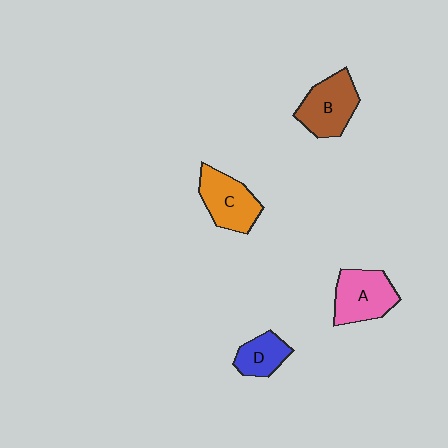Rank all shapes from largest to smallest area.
From largest to smallest: A (pink), B (brown), C (orange), D (blue).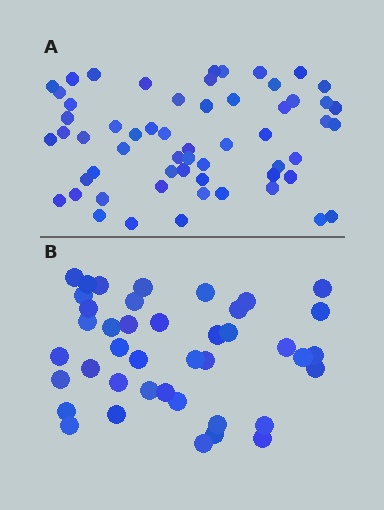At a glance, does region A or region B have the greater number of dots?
Region A (the top region) has more dots.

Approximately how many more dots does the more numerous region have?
Region A has approximately 15 more dots than region B.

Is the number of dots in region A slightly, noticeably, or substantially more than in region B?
Region A has noticeably more, but not dramatically so. The ratio is roughly 1.4 to 1.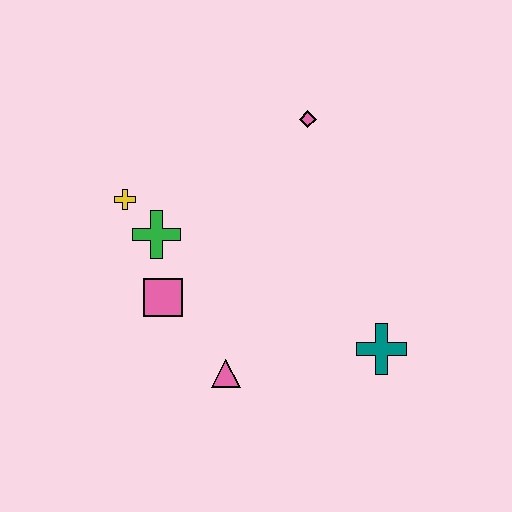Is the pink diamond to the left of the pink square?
No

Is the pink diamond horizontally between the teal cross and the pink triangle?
Yes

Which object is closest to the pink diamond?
The green cross is closest to the pink diamond.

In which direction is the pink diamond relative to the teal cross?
The pink diamond is above the teal cross.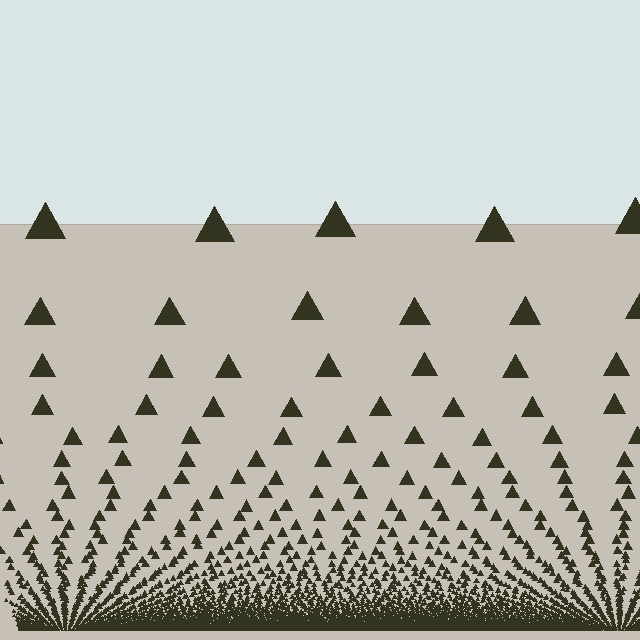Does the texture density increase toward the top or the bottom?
Density increases toward the bottom.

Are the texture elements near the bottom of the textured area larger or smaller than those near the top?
Smaller. The gradient is inverted — elements near the bottom are smaller and denser.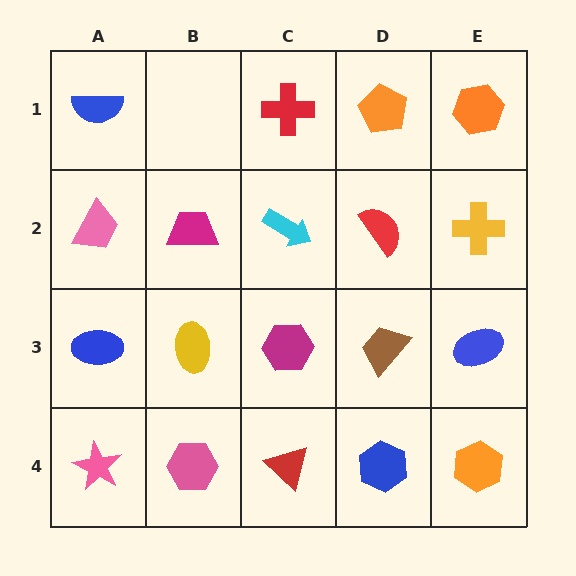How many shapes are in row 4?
5 shapes.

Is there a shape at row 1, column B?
No, that cell is empty.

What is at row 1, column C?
A red cross.